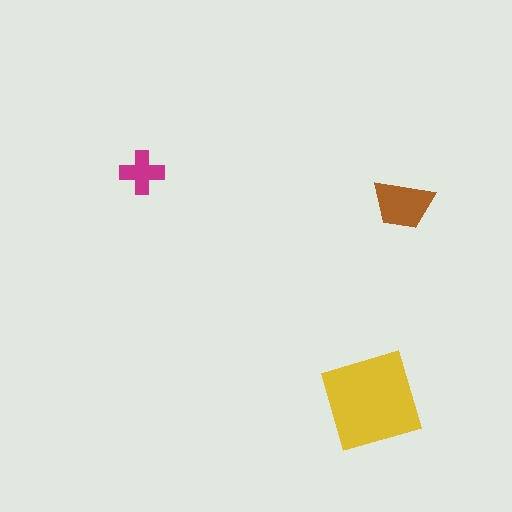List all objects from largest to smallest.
The yellow square, the brown trapezoid, the magenta cross.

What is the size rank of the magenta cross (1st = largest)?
3rd.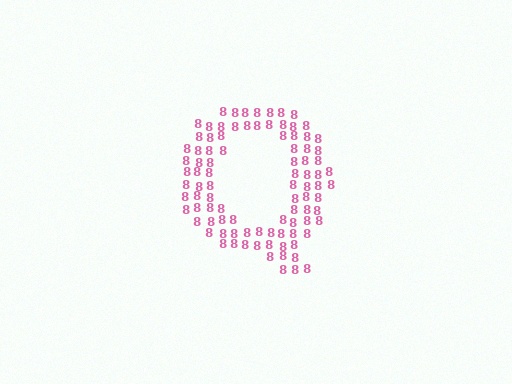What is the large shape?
The large shape is the letter Q.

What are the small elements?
The small elements are digit 8's.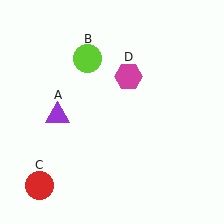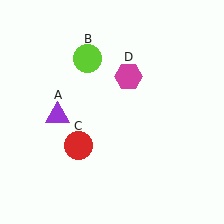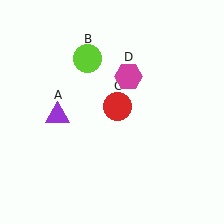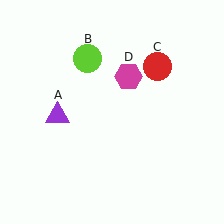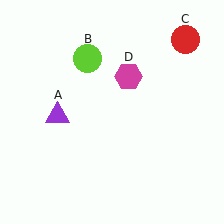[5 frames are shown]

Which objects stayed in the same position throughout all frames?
Purple triangle (object A) and lime circle (object B) and magenta hexagon (object D) remained stationary.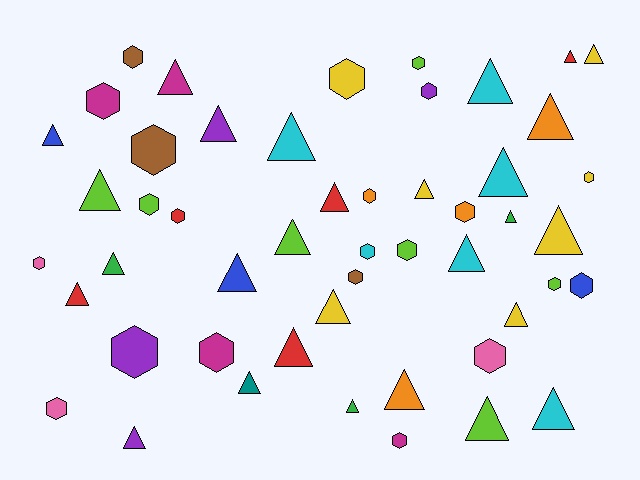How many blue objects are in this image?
There are 3 blue objects.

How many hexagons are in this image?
There are 22 hexagons.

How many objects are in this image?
There are 50 objects.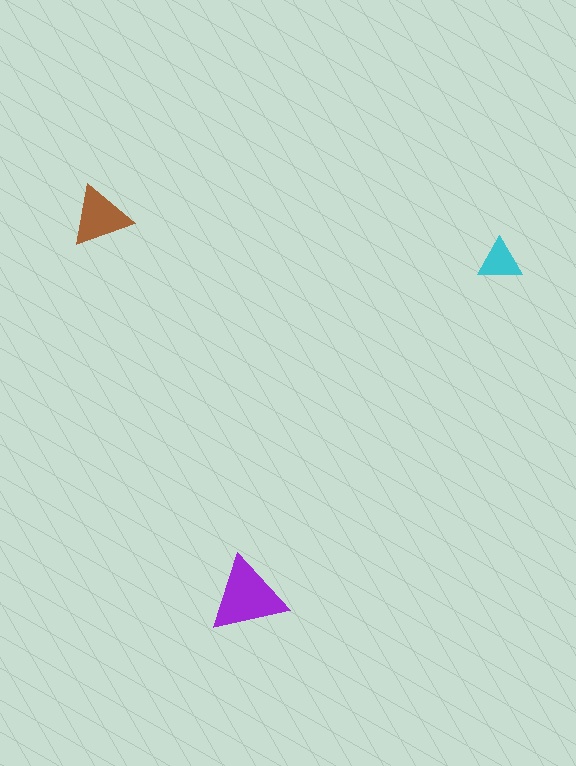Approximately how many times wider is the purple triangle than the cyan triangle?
About 2 times wider.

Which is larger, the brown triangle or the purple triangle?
The purple one.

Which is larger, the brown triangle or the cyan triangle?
The brown one.